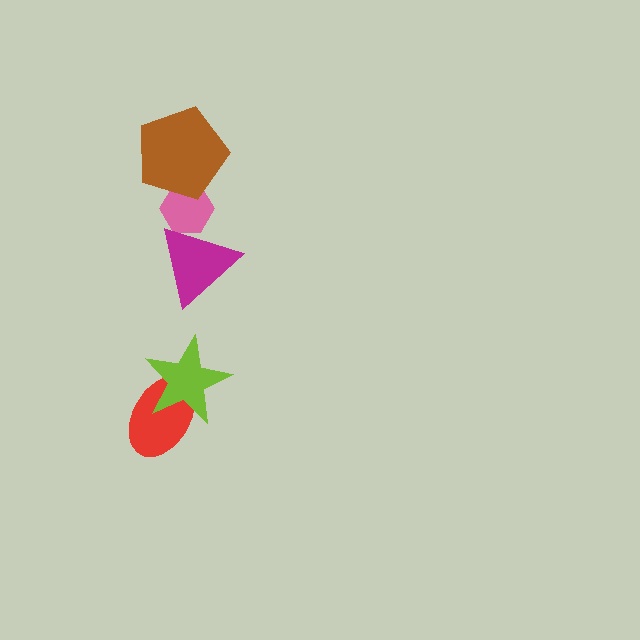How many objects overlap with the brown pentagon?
1 object overlaps with the brown pentagon.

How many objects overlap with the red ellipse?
1 object overlaps with the red ellipse.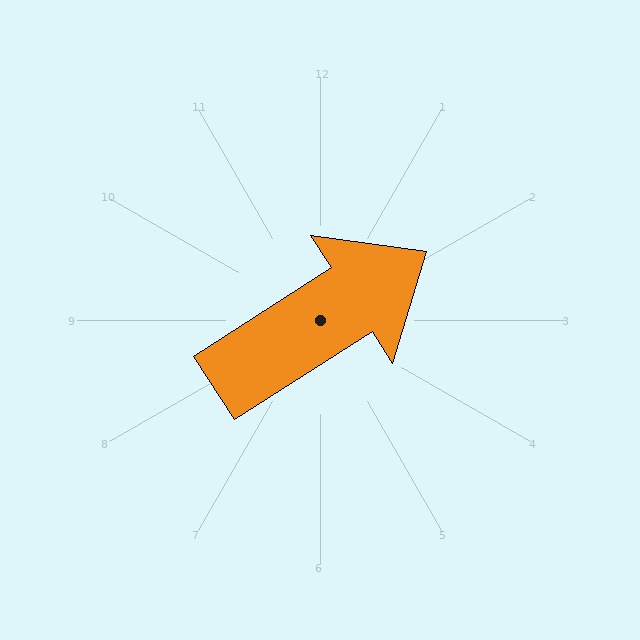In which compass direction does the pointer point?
Northeast.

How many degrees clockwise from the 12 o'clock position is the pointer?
Approximately 57 degrees.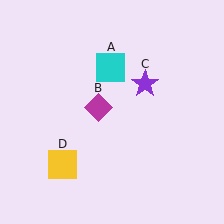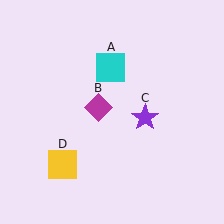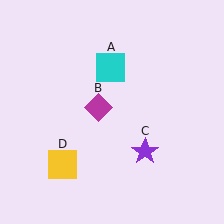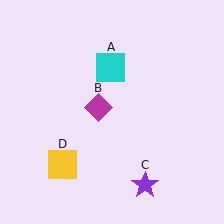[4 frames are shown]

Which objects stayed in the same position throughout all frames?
Cyan square (object A) and magenta diamond (object B) and yellow square (object D) remained stationary.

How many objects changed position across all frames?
1 object changed position: purple star (object C).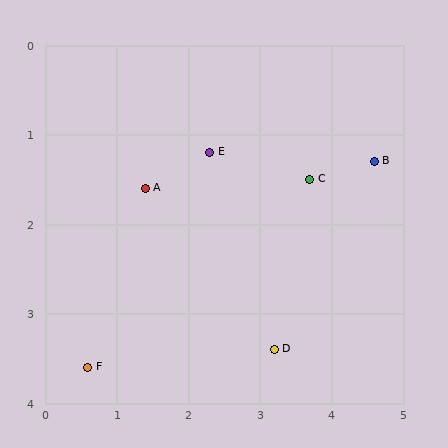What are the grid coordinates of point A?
Point A is at approximately (1.4, 1.6).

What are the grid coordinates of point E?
Point E is at approximately (2.3, 1.2).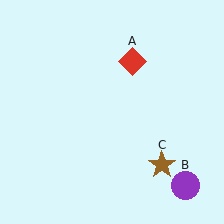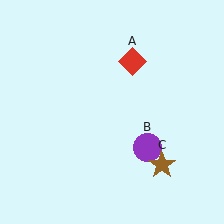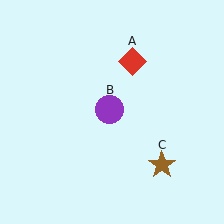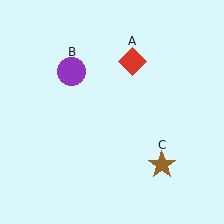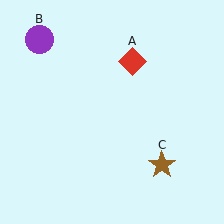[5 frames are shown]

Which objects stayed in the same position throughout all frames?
Red diamond (object A) and brown star (object C) remained stationary.